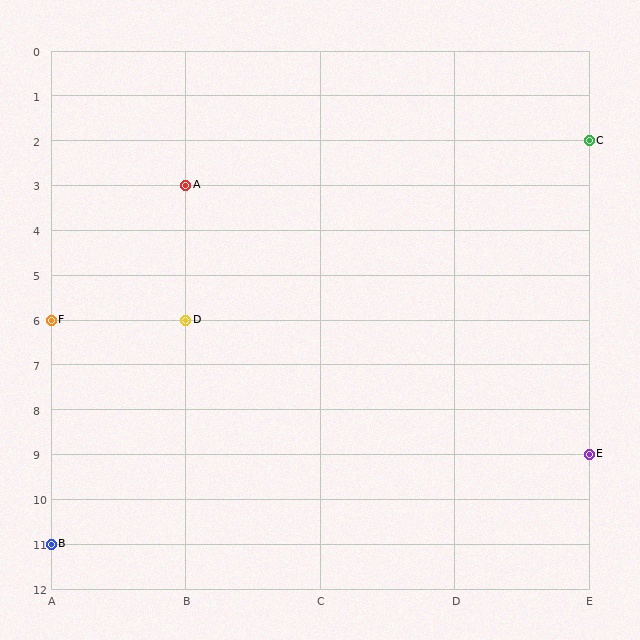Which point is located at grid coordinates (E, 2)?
Point C is at (E, 2).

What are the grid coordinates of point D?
Point D is at grid coordinates (B, 6).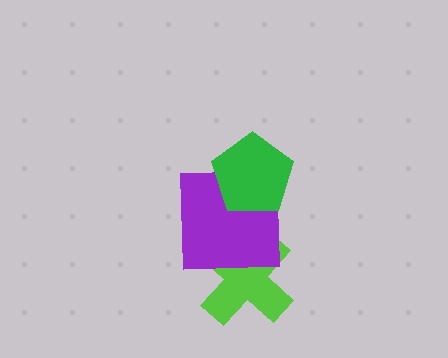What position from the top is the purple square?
The purple square is 2nd from the top.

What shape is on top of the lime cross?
The purple square is on top of the lime cross.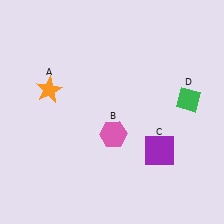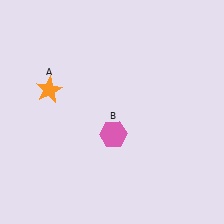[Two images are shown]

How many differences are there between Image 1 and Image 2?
There are 2 differences between the two images.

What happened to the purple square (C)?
The purple square (C) was removed in Image 2. It was in the bottom-right area of Image 1.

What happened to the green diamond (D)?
The green diamond (D) was removed in Image 2. It was in the top-right area of Image 1.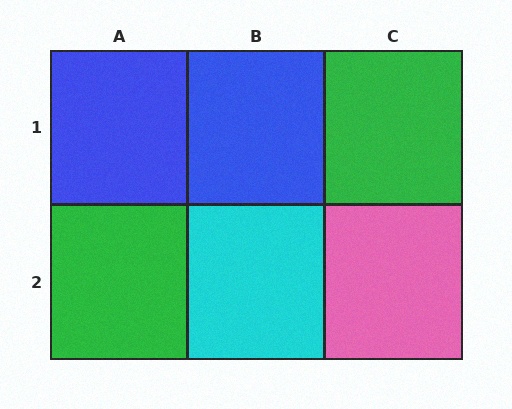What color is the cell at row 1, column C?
Green.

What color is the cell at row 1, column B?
Blue.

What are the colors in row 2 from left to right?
Green, cyan, pink.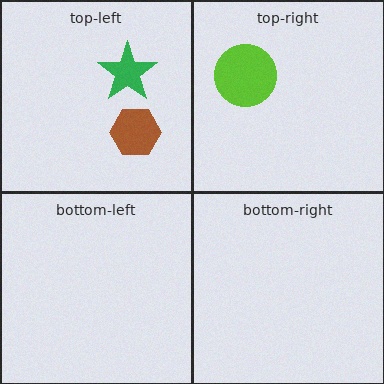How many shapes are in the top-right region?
1.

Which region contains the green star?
The top-left region.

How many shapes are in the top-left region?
2.